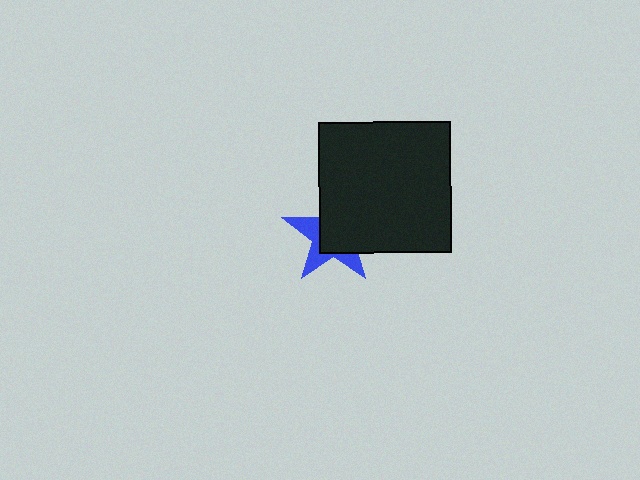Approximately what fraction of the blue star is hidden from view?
Roughly 61% of the blue star is hidden behind the black square.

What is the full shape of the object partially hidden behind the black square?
The partially hidden object is a blue star.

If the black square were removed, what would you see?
You would see the complete blue star.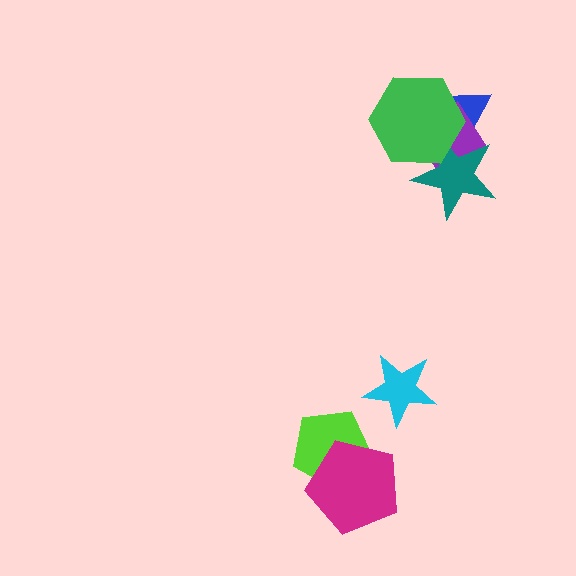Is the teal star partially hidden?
Yes, it is partially covered by another shape.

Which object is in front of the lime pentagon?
The magenta pentagon is in front of the lime pentagon.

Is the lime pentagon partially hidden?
Yes, it is partially covered by another shape.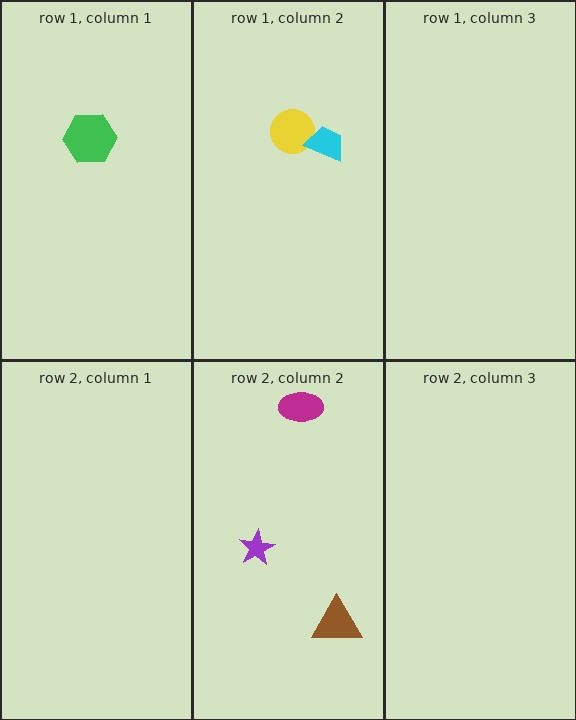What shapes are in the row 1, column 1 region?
The green hexagon.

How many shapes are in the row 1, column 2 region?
2.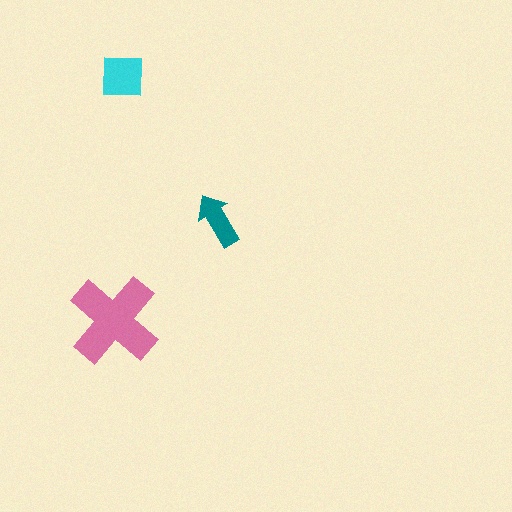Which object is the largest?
The pink cross.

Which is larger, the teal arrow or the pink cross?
The pink cross.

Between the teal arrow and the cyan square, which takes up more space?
The cyan square.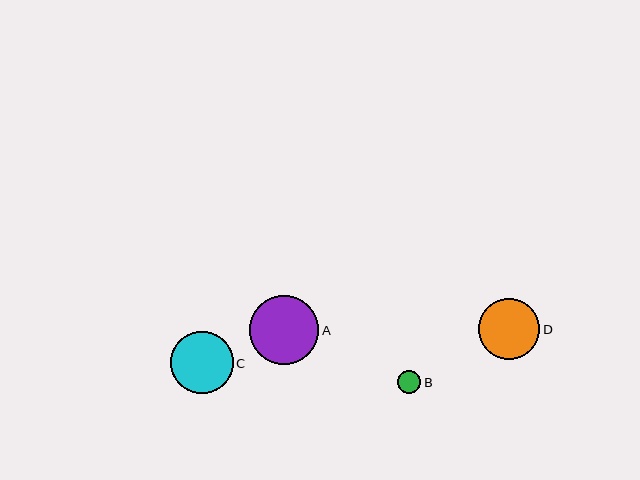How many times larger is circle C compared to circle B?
Circle C is approximately 2.7 times the size of circle B.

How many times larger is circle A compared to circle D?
Circle A is approximately 1.1 times the size of circle D.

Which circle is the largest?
Circle A is the largest with a size of approximately 69 pixels.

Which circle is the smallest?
Circle B is the smallest with a size of approximately 24 pixels.